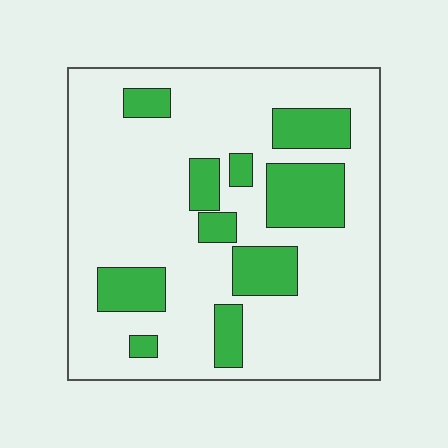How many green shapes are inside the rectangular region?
10.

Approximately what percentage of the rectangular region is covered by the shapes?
Approximately 25%.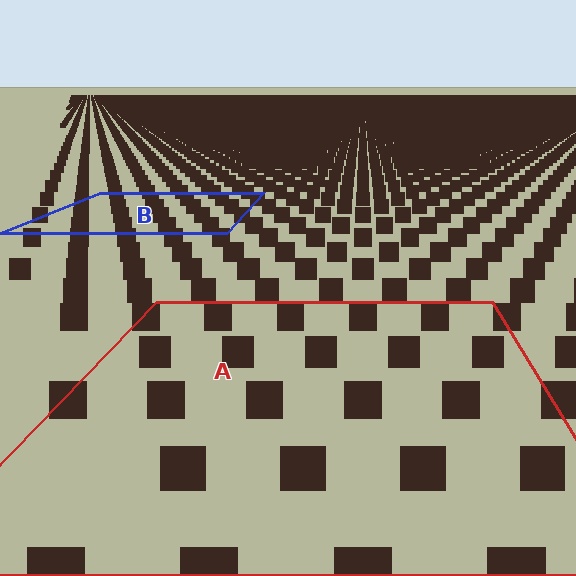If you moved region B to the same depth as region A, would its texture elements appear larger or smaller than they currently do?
They would appear larger. At a closer depth, the same texture elements are projected at a bigger on-screen size.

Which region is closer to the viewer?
Region A is closer. The texture elements there are larger and more spread out.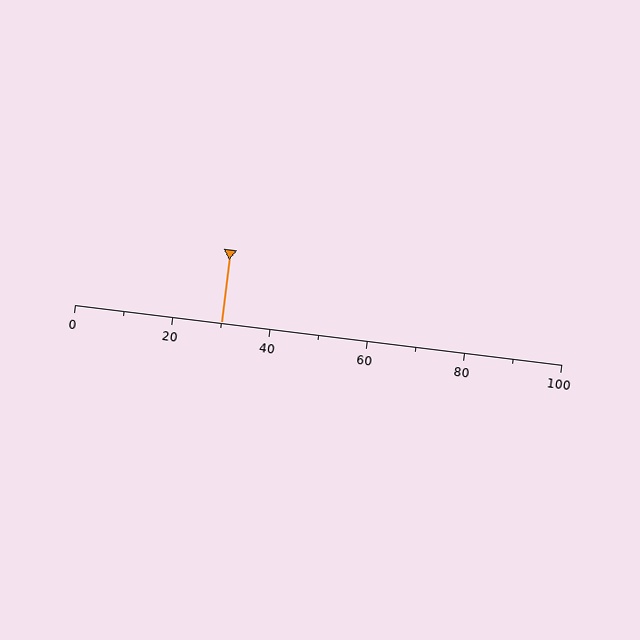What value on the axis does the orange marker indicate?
The marker indicates approximately 30.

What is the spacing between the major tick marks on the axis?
The major ticks are spaced 20 apart.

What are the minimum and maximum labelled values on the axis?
The axis runs from 0 to 100.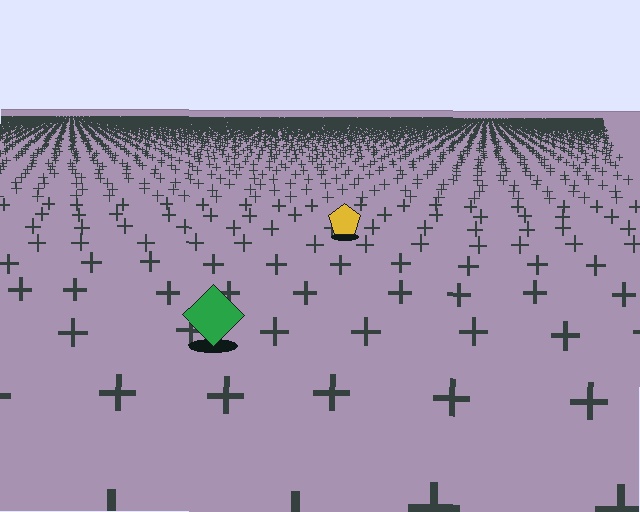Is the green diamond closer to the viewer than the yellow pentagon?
Yes. The green diamond is closer — you can tell from the texture gradient: the ground texture is coarser near it.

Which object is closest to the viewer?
The green diamond is closest. The texture marks near it are larger and more spread out.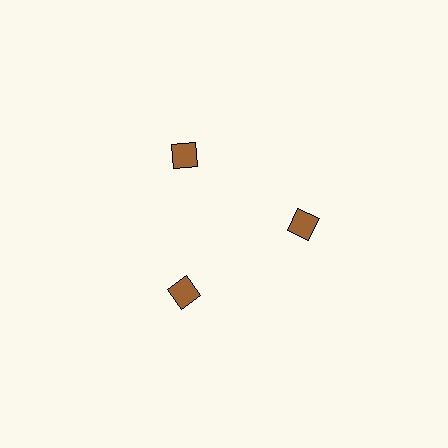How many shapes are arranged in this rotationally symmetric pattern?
There are 3 shapes, arranged in 3 groups of 1.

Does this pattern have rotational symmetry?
Yes, this pattern has 3-fold rotational symmetry. It looks the same after rotating 120 degrees around the center.